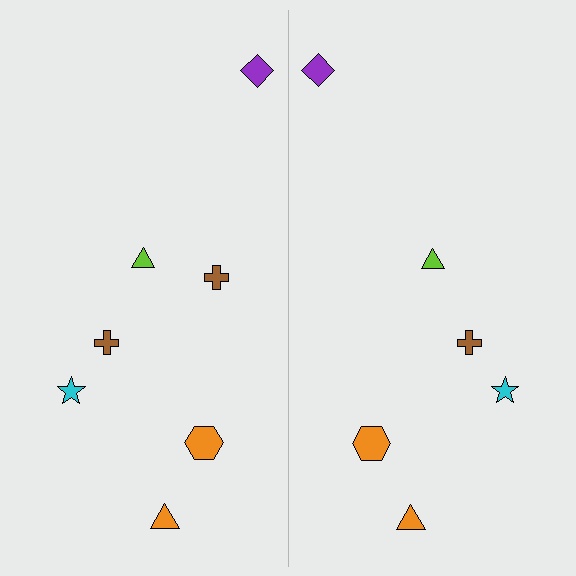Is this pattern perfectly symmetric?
No, the pattern is not perfectly symmetric. A brown cross is missing from the right side.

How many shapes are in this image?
There are 13 shapes in this image.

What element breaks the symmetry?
A brown cross is missing from the right side.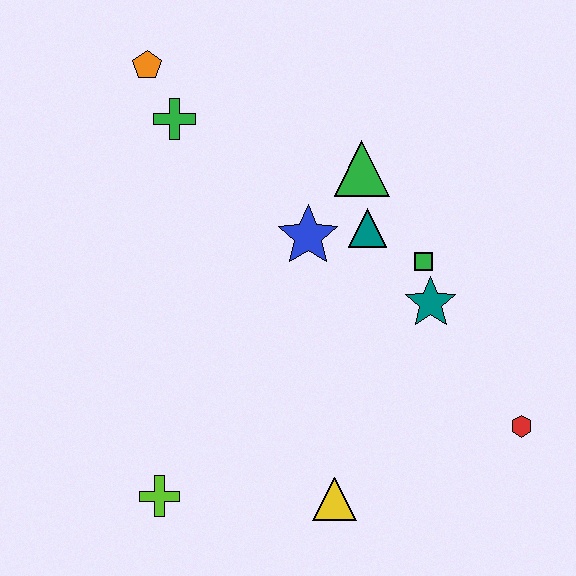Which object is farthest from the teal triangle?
The lime cross is farthest from the teal triangle.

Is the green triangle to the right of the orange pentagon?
Yes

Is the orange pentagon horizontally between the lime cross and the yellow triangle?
No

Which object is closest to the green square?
The teal star is closest to the green square.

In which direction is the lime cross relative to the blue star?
The lime cross is below the blue star.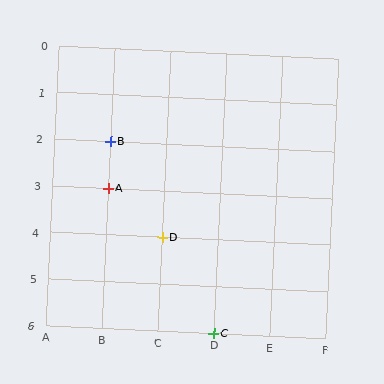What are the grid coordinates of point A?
Point A is at grid coordinates (B, 3).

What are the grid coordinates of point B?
Point B is at grid coordinates (B, 2).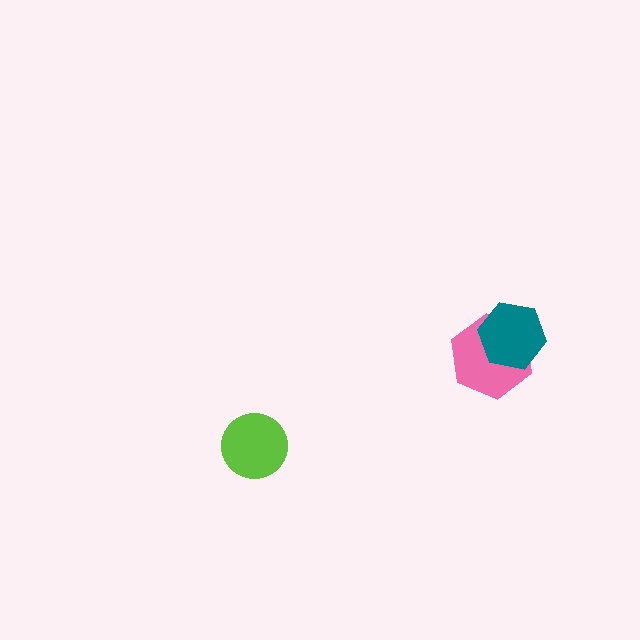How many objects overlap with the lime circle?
0 objects overlap with the lime circle.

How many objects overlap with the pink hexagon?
1 object overlaps with the pink hexagon.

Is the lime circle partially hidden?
No, no other shape covers it.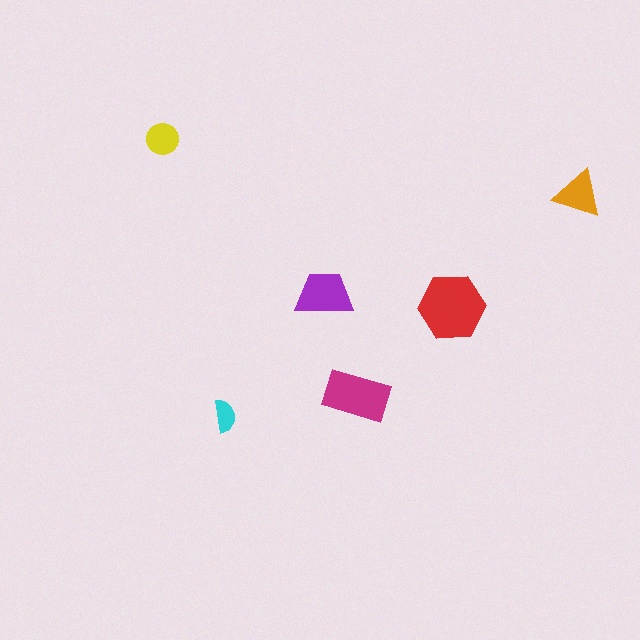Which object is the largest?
The red hexagon.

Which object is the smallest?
The cyan semicircle.